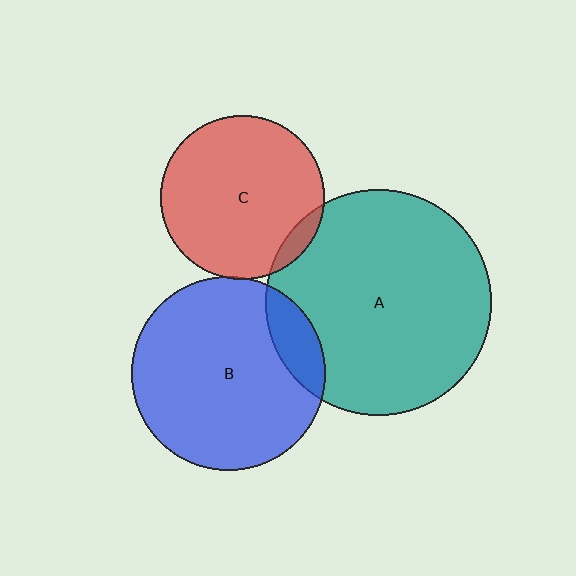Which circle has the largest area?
Circle A (teal).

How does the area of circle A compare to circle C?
Approximately 1.9 times.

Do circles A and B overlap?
Yes.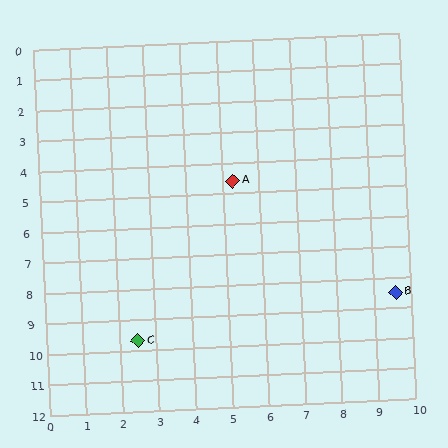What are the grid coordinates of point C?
Point C is at approximately (2.5, 9.7).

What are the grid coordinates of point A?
Point A is at approximately (5.3, 4.6).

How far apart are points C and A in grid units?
Points C and A are about 5.8 grid units apart.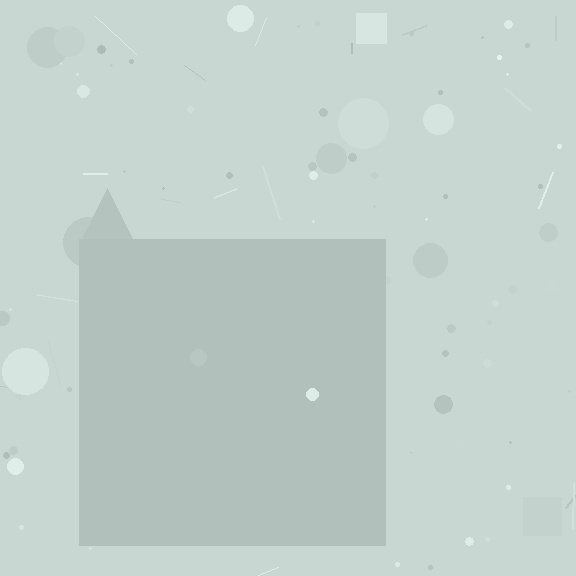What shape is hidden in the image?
A square is hidden in the image.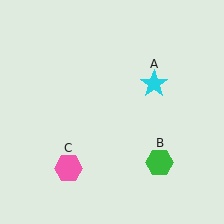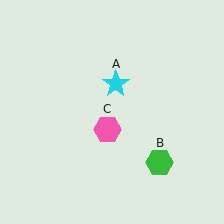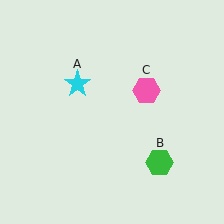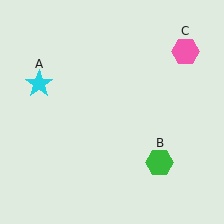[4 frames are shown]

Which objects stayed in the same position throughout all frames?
Green hexagon (object B) remained stationary.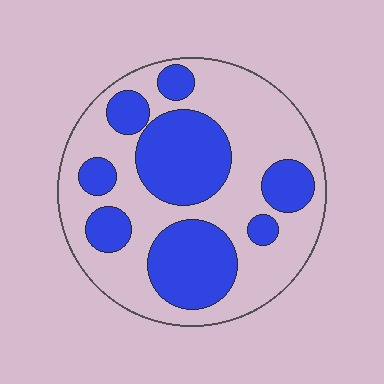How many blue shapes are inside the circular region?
8.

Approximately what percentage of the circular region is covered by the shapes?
Approximately 40%.